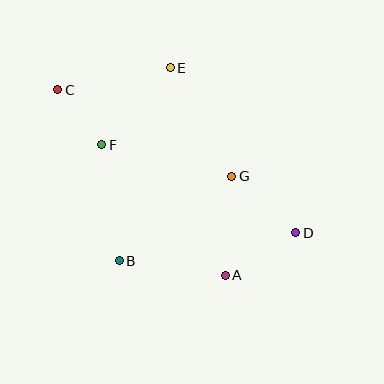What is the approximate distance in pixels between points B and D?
The distance between B and D is approximately 179 pixels.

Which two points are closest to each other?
Points C and F are closest to each other.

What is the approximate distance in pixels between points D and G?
The distance between D and G is approximately 86 pixels.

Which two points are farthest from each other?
Points C and D are farthest from each other.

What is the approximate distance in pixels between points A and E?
The distance between A and E is approximately 215 pixels.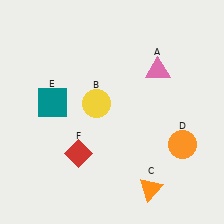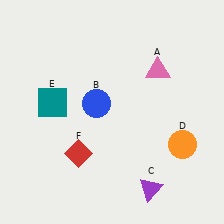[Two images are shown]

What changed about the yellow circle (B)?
In Image 1, B is yellow. In Image 2, it changed to blue.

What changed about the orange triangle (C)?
In Image 1, C is orange. In Image 2, it changed to purple.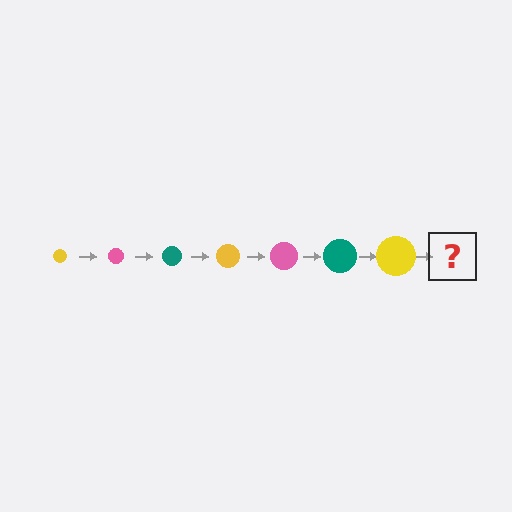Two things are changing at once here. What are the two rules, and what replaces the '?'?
The two rules are that the circle grows larger each step and the color cycles through yellow, pink, and teal. The '?' should be a pink circle, larger than the previous one.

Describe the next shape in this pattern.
It should be a pink circle, larger than the previous one.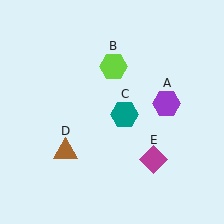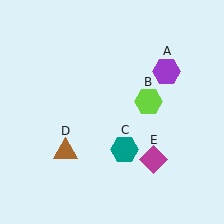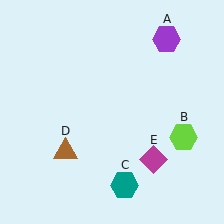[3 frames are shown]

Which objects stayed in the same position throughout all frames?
Brown triangle (object D) and magenta diamond (object E) remained stationary.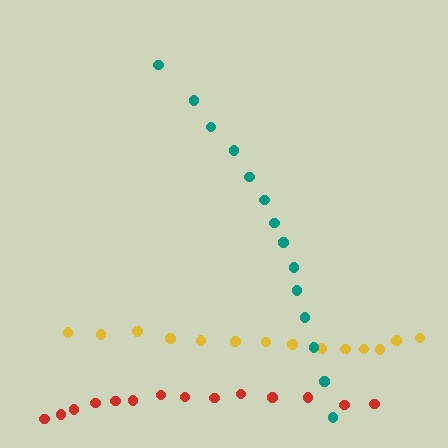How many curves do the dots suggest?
There are 3 distinct paths.